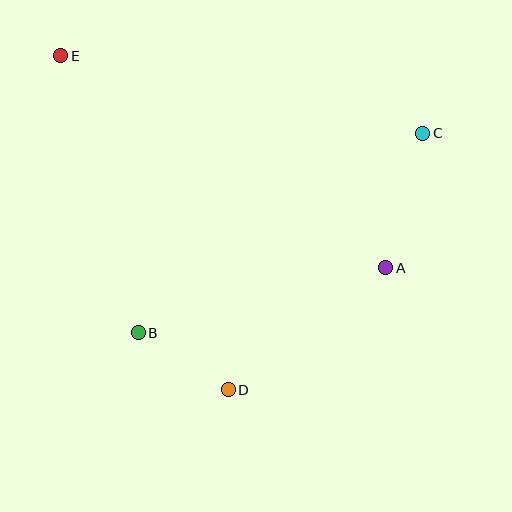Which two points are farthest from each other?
Points A and E are farthest from each other.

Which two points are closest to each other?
Points B and D are closest to each other.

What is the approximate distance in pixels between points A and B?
The distance between A and B is approximately 256 pixels.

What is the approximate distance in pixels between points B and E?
The distance between B and E is approximately 288 pixels.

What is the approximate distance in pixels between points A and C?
The distance between A and C is approximately 140 pixels.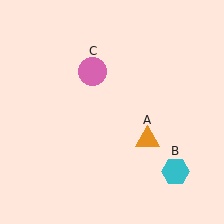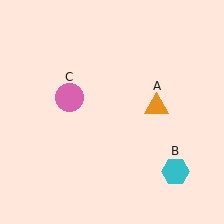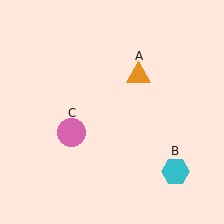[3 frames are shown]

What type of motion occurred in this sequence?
The orange triangle (object A), pink circle (object C) rotated counterclockwise around the center of the scene.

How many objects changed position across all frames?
2 objects changed position: orange triangle (object A), pink circle (object C).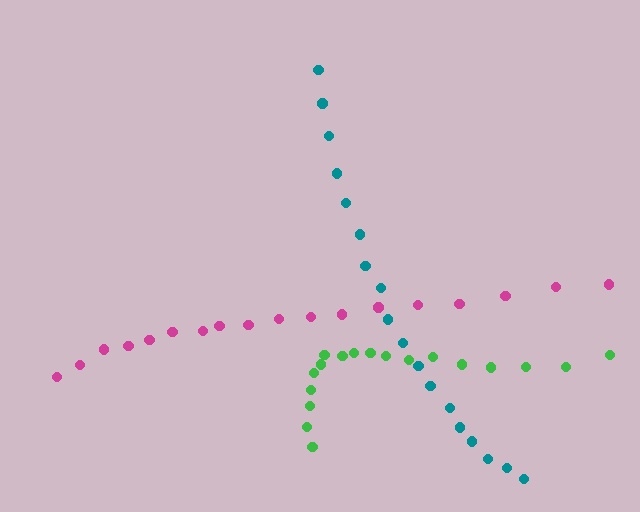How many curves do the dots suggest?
There are 3 distinct paths.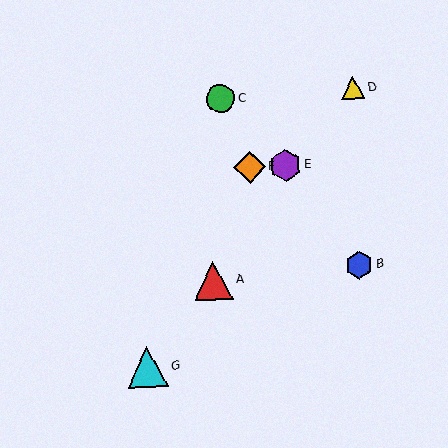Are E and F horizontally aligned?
Yes, both are at y≈165.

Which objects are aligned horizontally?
Objects E, F are aligned horizontally.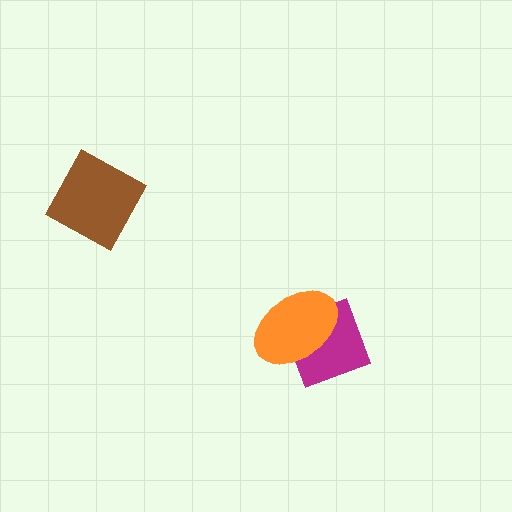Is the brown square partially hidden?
No, no other shape covers it.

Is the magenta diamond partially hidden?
Yes, it is partially covered by another shape.